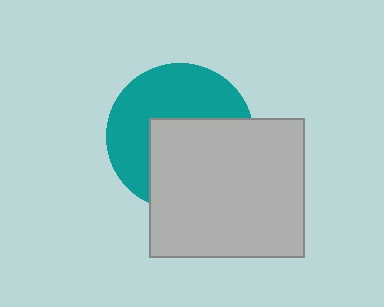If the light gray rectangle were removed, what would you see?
You would see the complete teal circle.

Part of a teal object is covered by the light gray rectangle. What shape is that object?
It is a circle.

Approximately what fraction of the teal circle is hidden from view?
Roughly 49% of the teal circle is hidden behind the light gray rectangle.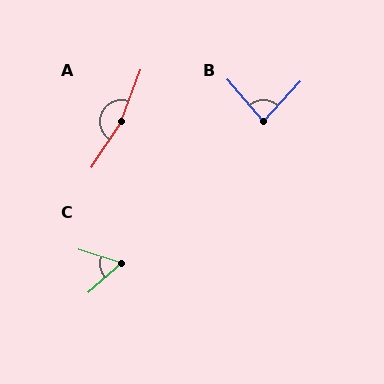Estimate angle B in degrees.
Approximately 83 degrees.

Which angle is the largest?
A, at approximately 168 degrees.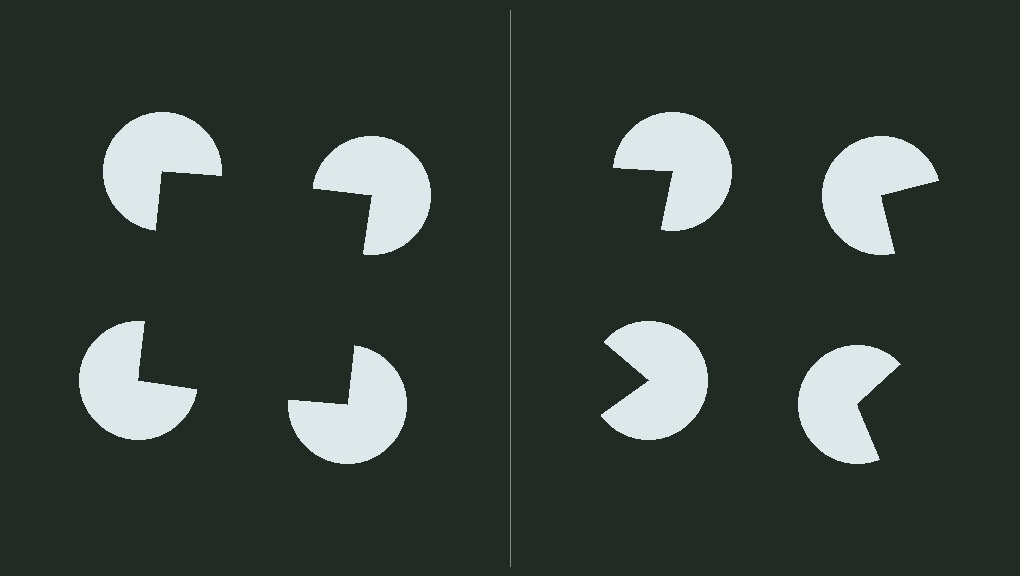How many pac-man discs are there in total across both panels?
8 — 4 on each side.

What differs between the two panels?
The pac-man discs are positioned identically on both sides; only the wedge orientations differ. On the left they align to a square; on the right they are misaligned.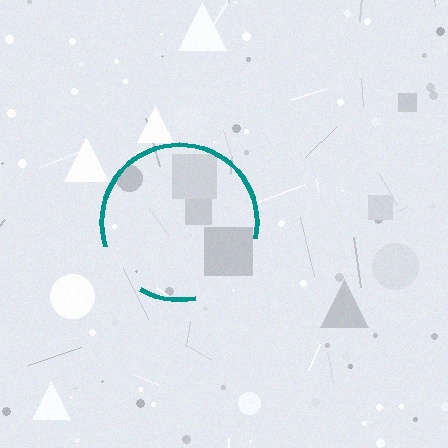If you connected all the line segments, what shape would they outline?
They would outline a circle.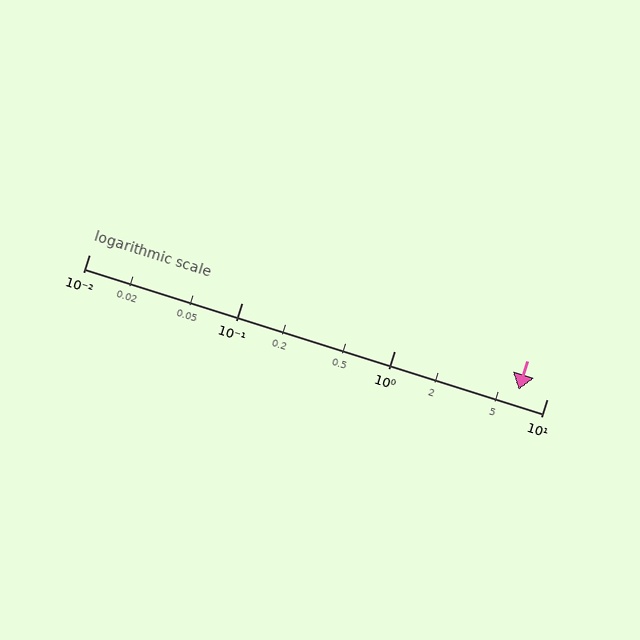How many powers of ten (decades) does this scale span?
The scale spans 3 decades, from 0.01 to 10.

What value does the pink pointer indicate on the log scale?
The pointer indicates approximately 6.5.